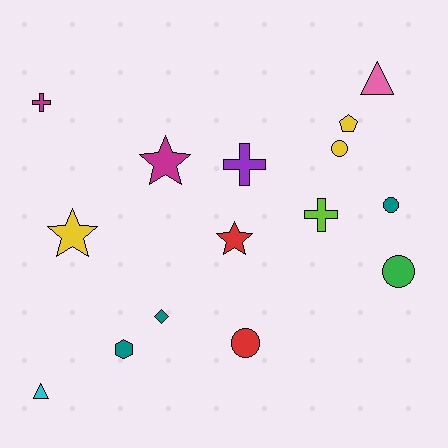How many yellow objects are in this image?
There are 3 yellow objects.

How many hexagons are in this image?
There is 1 hexagon.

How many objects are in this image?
There are 15 objects.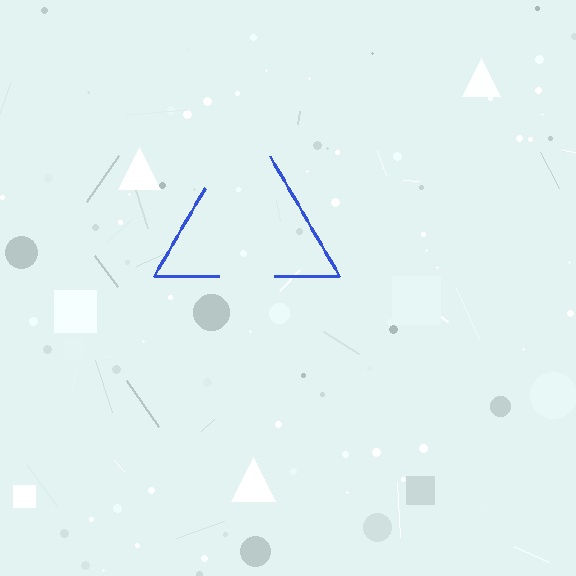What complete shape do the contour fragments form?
The contour fragments form a triangle.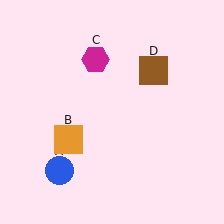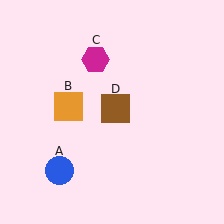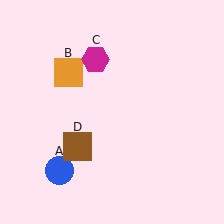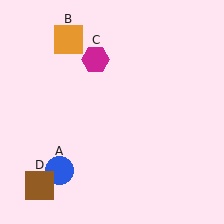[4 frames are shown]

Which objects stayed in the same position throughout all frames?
Blue circle (object A) and magenta hexagon (object C) remained stationary.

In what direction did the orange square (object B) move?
The orange square (object B) moved up.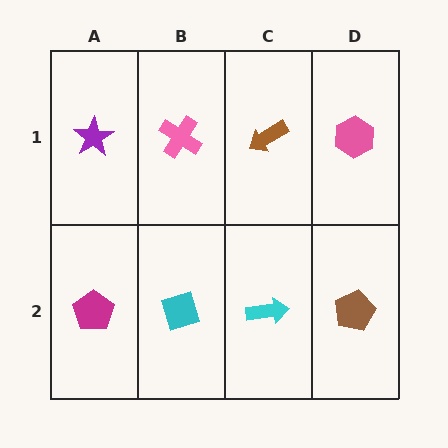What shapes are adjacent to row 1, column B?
A cyan diamond (row 2, column B), a purple star (row 1, column A), a brown arrow (row 1, column C).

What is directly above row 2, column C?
A brown arrow.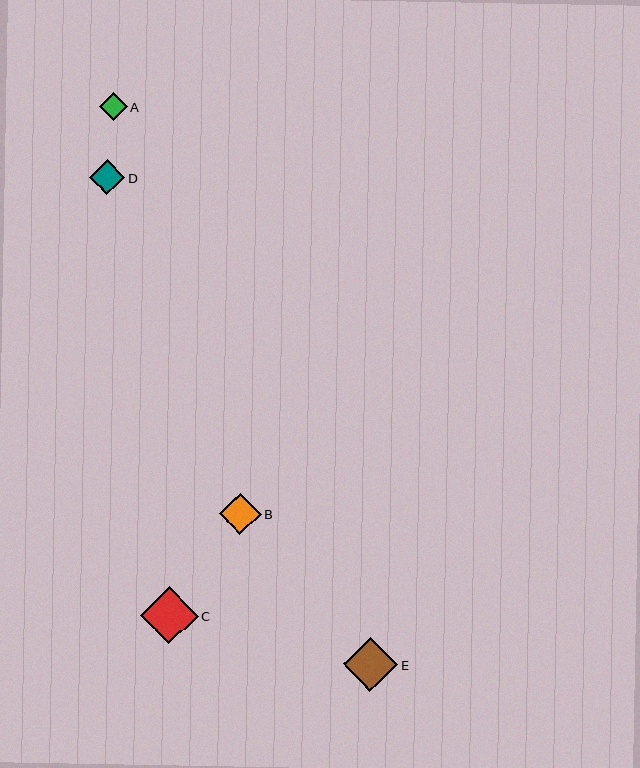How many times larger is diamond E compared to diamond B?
Diamond E is approximately 1.3 times the size of diamond B.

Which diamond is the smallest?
Diamond A is the smallest with a size of approximately 28 pixels.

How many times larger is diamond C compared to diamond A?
Diamond C is approximately 2.1 times the size of diamond A.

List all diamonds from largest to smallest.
From largest to smallest: C, E, B, D, A.